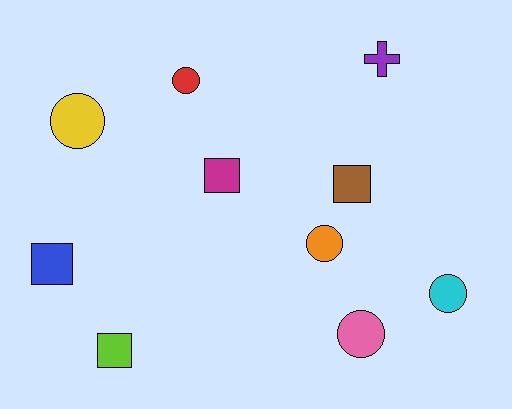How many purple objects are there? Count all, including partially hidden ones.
There is 1 purple object.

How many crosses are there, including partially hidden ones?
There is 1 cross.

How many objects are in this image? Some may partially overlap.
There are 10 objects.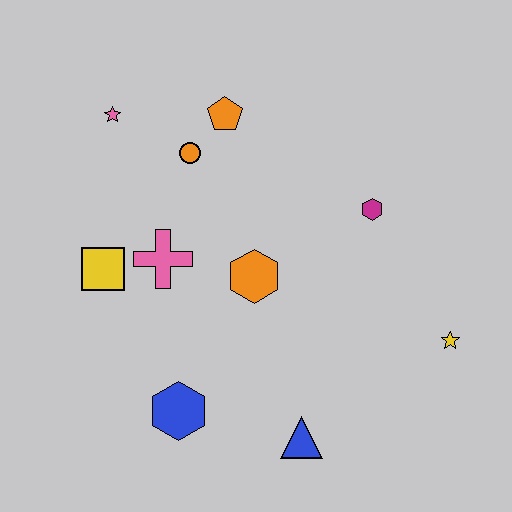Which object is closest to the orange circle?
The orange pentagon is closest to the orange circle.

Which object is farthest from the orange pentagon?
The blue triangle is farthest from the orange pentagon.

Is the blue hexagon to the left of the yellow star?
Yes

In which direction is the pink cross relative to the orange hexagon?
The pink cross is to the left of the orange hexagon.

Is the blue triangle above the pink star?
No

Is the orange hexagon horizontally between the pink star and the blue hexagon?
No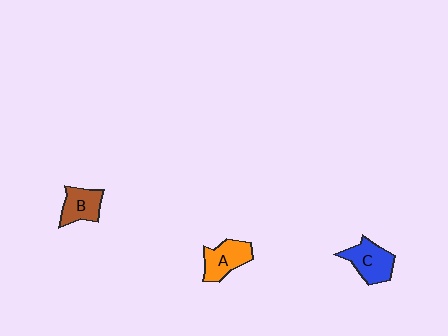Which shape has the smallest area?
Shape B (brown).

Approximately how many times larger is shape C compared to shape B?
Approximately 1.2 times.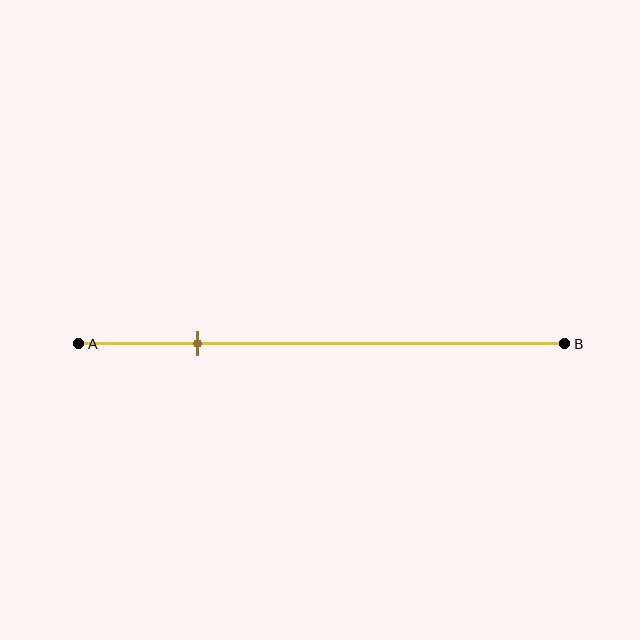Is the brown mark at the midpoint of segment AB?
No, the mark is at about 25% from A, not at the 50% midpoint.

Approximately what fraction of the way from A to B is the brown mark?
The brown mark is approximately 25% of the way from A to B.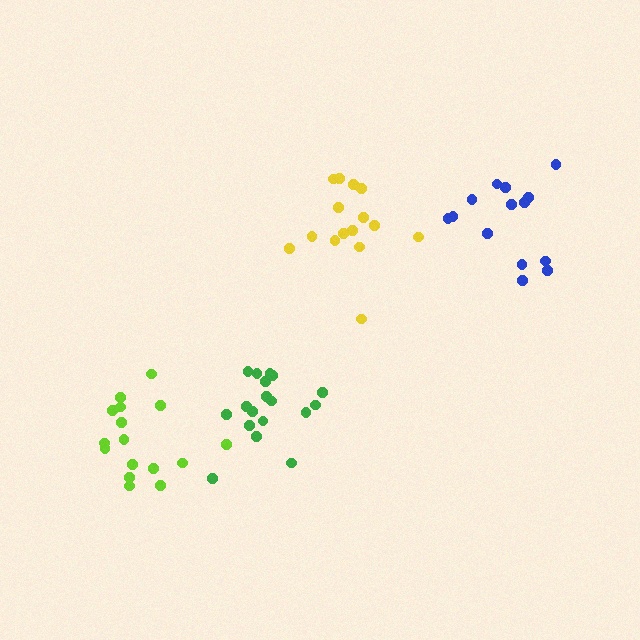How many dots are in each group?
Group 1: 15 dots, Group 2: 18 dots, Group 3: 16 dots, Group 4: 14 dots (63 total).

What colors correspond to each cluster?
The clusters are colored: yellow, green, lime, blue.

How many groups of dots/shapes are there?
There are 4 groups.